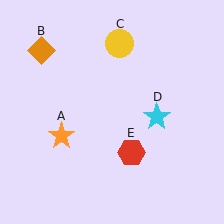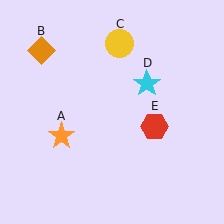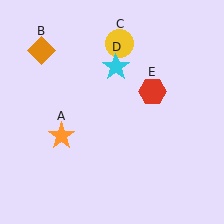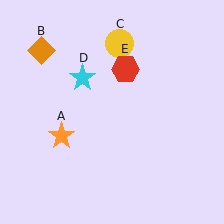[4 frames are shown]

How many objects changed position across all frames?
2 objects changed position: cyan star (object D), red hexagon (object E).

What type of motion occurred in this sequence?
The cyan star (object D), red hexagon (object E) rotated counterclockwise around the center of the scene.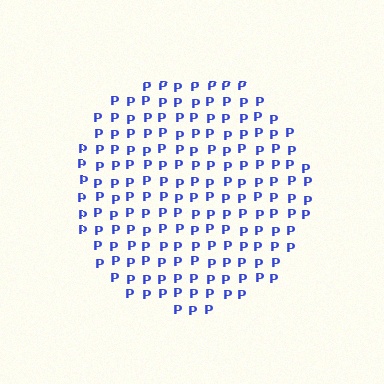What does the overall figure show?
The overall figure shows a circle.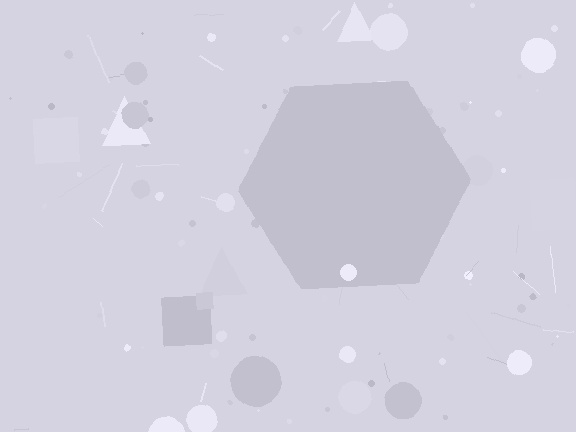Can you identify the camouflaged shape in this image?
The camouflaged shape is a hexagon.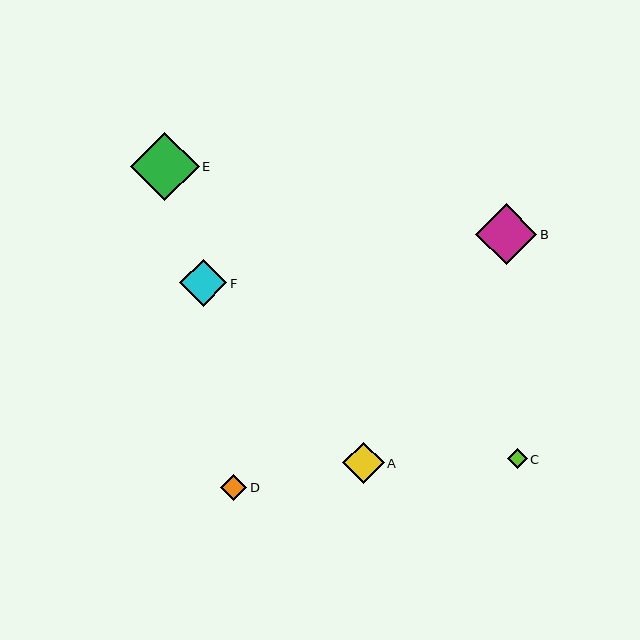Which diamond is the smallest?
Diamond C is the smallest with a size of approximately 20 pixels.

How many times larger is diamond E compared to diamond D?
Diamond E is approximately 2.6 times the size of diamond D.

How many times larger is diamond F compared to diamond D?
Diamond F is approximately 1.8 times the size of diamond D.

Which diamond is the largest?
Diamond E is the largest with a size of approximately 69 pixels.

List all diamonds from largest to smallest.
From largest to smallest: E, B, F, A, D, C.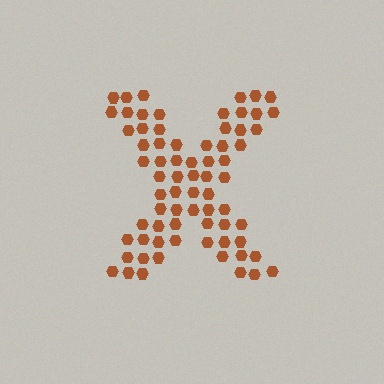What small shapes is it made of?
It is made of small hexagons.